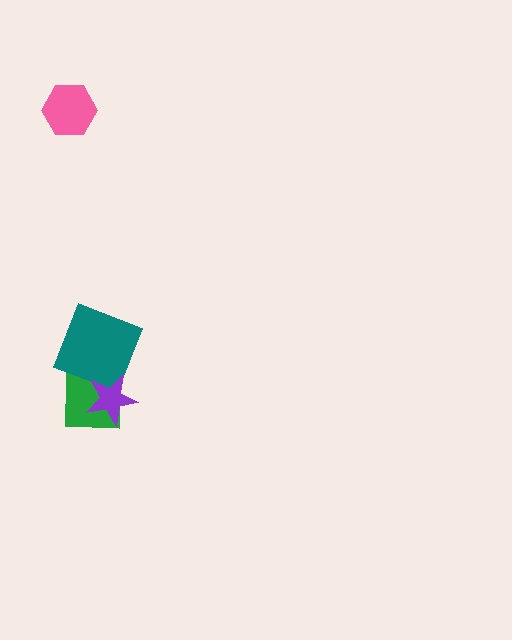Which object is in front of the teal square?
The purple star is in front of the teal square.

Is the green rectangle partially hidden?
Yes, it is partially covered by another shape.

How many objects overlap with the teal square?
2 objects overlap with the teal square.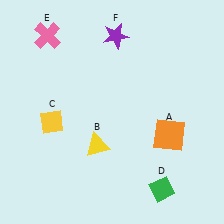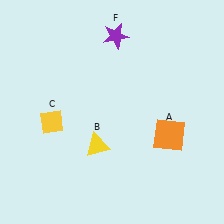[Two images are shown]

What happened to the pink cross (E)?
The pink cross (E) was removed in Image 2. It was in the top-left area of Image 1.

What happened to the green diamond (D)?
The green diamond (D) was removed in Image 2. It was in the bottom-right area of Image 1.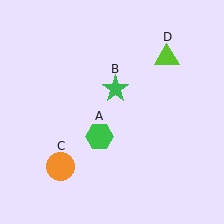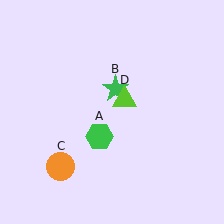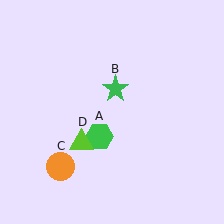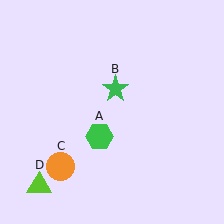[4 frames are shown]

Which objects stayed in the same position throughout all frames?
Green hexagon (object A) and green star (object B) and orange circle (object C) remained stationary.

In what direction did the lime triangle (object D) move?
The lime triangle (object D) moved down and to the left.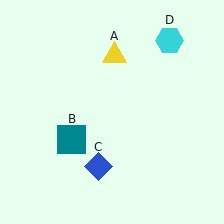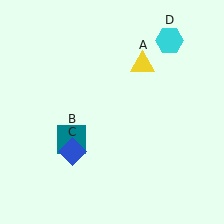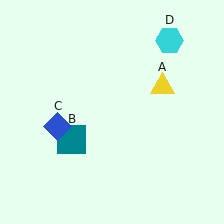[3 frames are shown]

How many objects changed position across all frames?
2 objects changed position: yellow triangle (object A), blue diamond (object C).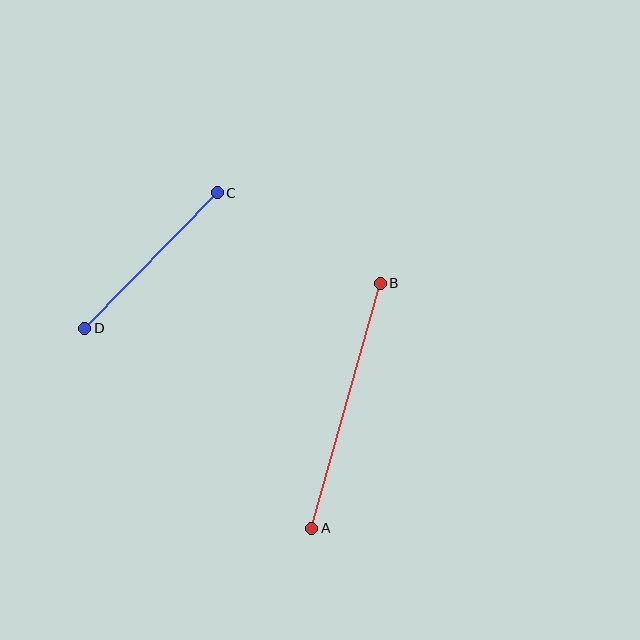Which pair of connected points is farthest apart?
Points A and B are farthest apart.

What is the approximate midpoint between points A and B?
The midpoint is at approximately (346, 406) pixels.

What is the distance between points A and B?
The distance is approximately 254 pixels.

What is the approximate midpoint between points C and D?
The midpoint is at approximately (151, 260) pixels.